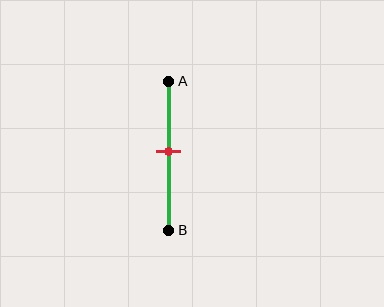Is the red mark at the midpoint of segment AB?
Yes, the mark is approximately at the midpoint.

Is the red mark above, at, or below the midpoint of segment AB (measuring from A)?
The red mark is approximately at the midpoint of segment AB.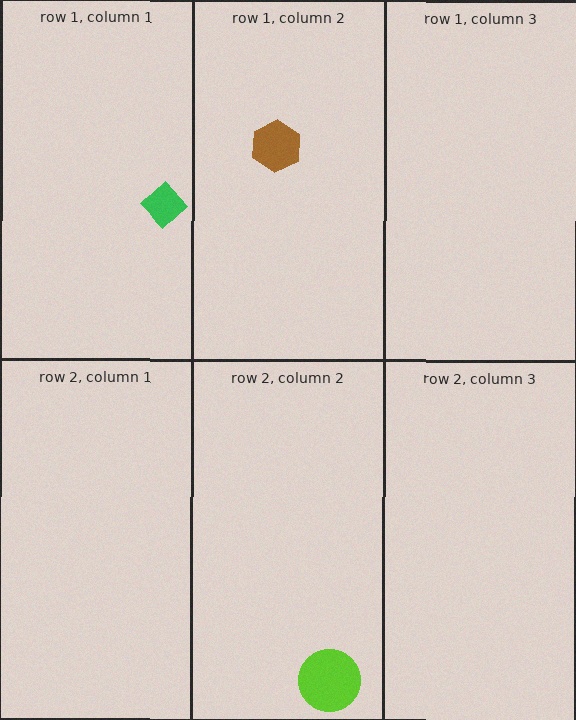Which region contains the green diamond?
The row 1, column 1 region.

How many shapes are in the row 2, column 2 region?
1.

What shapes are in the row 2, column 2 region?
The lime circle.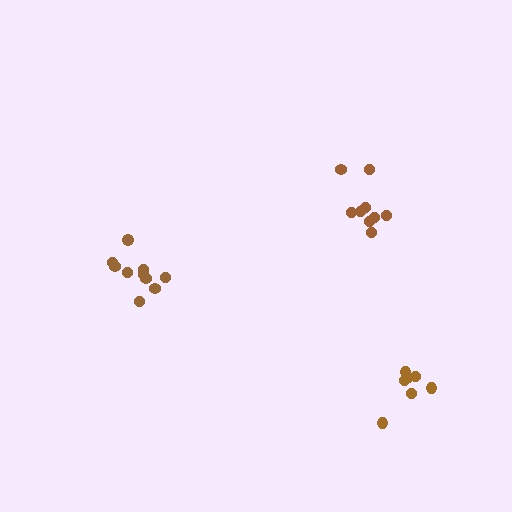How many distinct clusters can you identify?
There are 3 distinct clusters.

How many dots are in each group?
Group 1: 10 dots, Group 2: 9 dots, Group 3: 7 dots (26 total).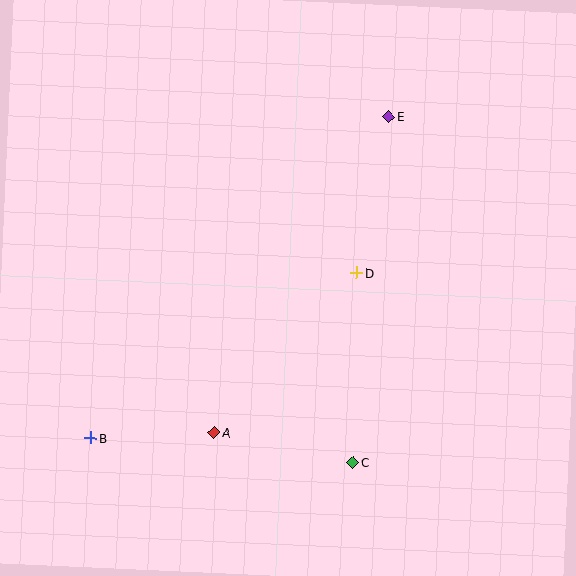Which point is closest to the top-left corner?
Point E is closest to the top-left corner.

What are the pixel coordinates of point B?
Point B is at (91, 438).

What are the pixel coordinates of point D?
Point D is at (357, 273).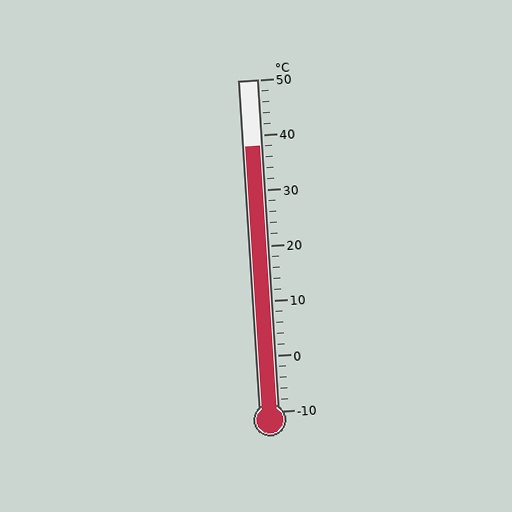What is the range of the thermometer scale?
The thermometer scale ranges from -10°C to 50°C.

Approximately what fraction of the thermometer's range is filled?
The thermometer is filled to approximately 80% of its range.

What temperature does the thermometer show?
The thermometer shows approximately 38°C.